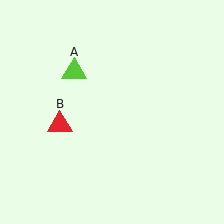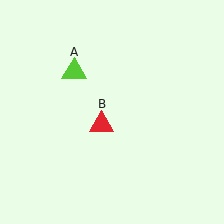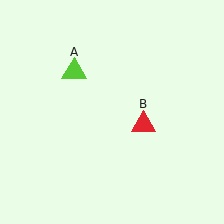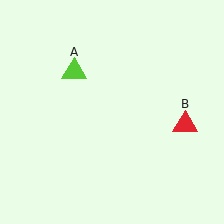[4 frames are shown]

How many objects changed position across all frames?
1 object changed position: red triangle (object B).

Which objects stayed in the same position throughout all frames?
Lime triangle (object A) remained stationary.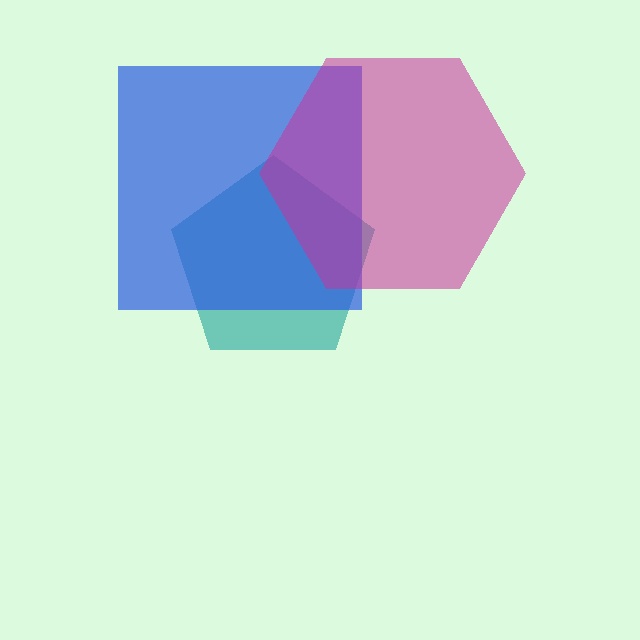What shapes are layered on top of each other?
The layered shapes are: a teal pentagon, a blue square, a magenta hexagon.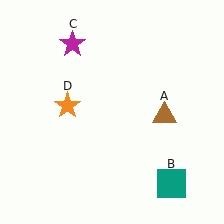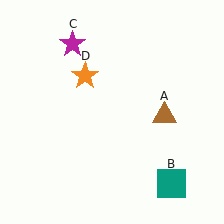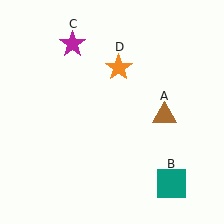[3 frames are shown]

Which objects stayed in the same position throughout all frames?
Brown triangle (object A) and teal square (object B) and magenta star (object C) remained stationary.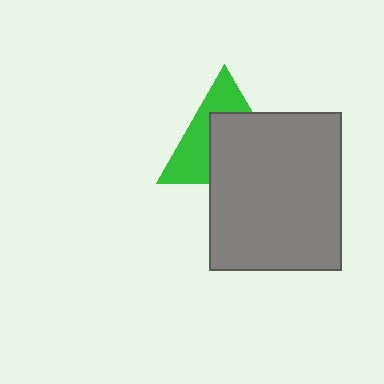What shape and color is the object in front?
The object in front is a gray rectangle.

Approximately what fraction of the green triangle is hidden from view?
Roughly 55% of the green triangle is hidden behind the gray rectangle.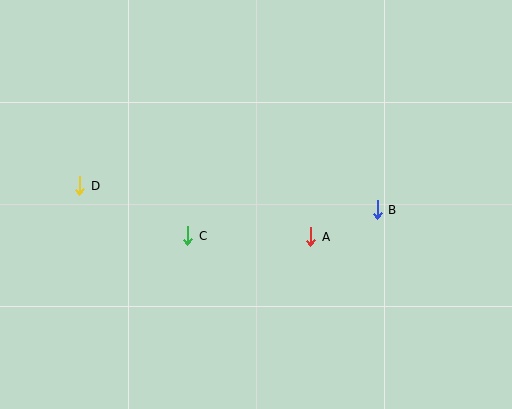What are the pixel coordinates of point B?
Point B is at (377, 210).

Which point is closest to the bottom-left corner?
Point D is closest to the bottom-left corner.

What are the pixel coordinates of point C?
Point C is at (188, 236).